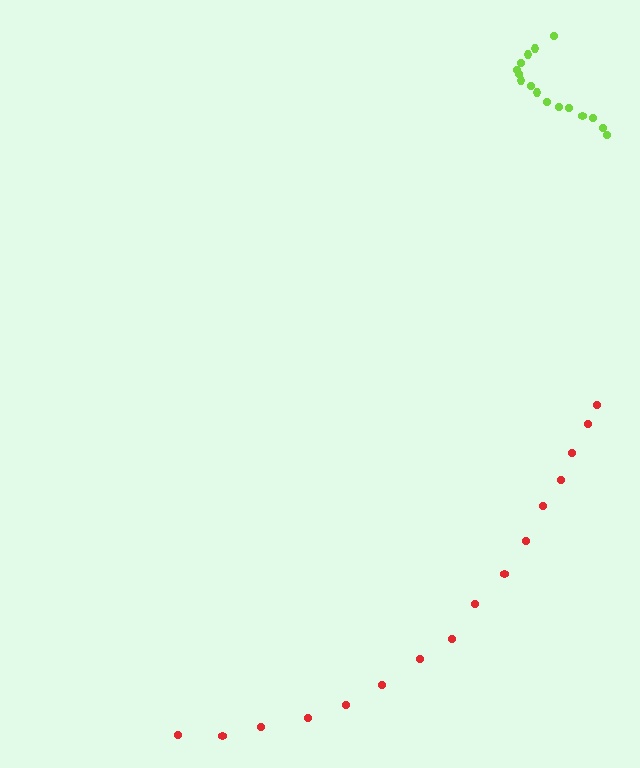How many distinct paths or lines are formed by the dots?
There are 2 distinct paths.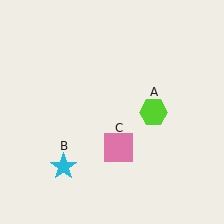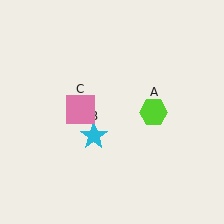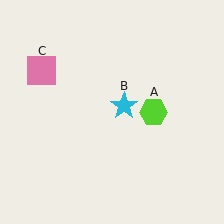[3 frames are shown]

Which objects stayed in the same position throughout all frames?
Lime hexagon (object A) remained stationary.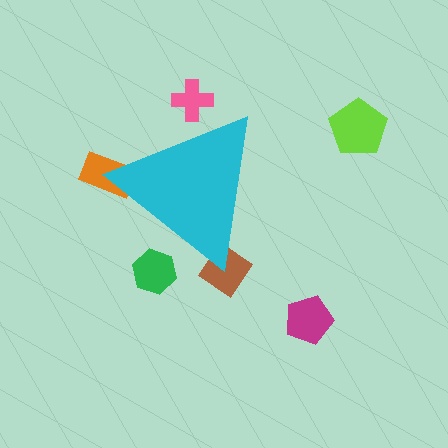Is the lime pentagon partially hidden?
No, the lime pentagon is fully visible.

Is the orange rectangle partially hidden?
Yes, the orange rectangle is partially hidden behind the cyan triangle.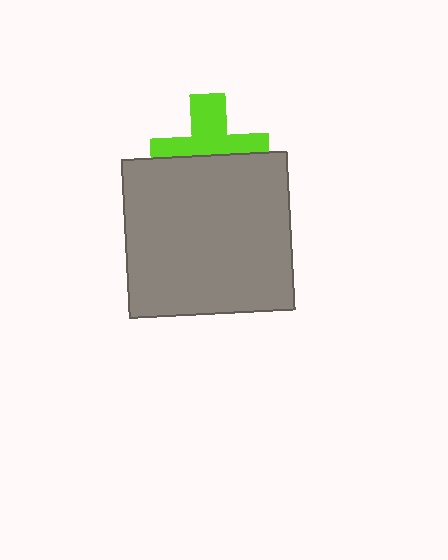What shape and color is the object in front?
The object in front is a gray rectangle.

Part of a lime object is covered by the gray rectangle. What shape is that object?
It is a cross.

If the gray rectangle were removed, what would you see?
You would see the complete lime cross.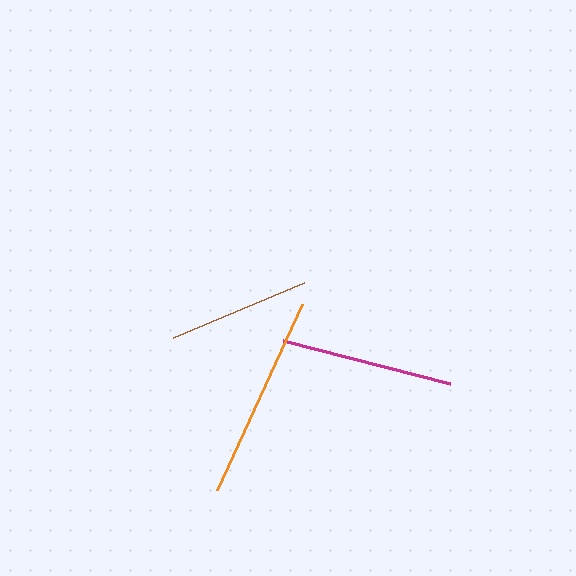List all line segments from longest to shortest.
From longest to shortest: orange, magenta, brown.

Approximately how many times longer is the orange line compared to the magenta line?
The orange line is approximately 1.2 times the length of the magenta line.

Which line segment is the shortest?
The brown line is the shortest at approximately 143 pixels.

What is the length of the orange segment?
The orange segment is approximately 205 pixels long.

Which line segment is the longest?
The orange line is the longest at approximately 205 pixels.